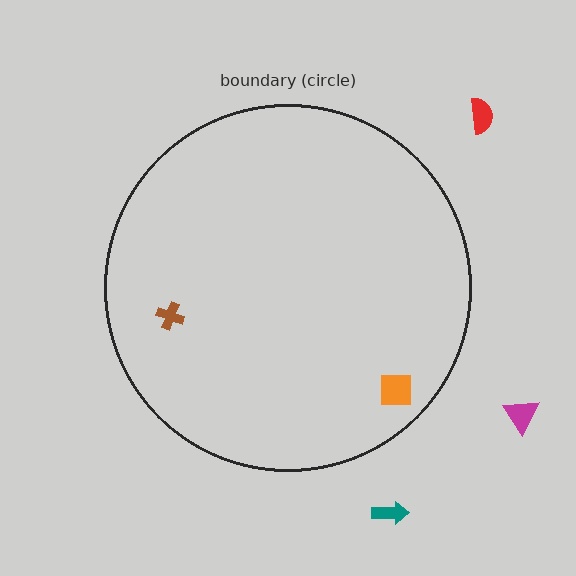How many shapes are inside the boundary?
2 inside, 3 outside.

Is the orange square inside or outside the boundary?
Inside.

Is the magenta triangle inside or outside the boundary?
Outside.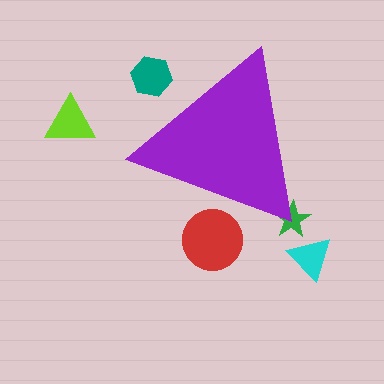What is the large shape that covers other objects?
A purple triangle.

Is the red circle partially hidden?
Yes, the red circle is partially hidden behind the purple triangle.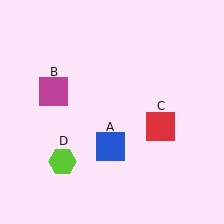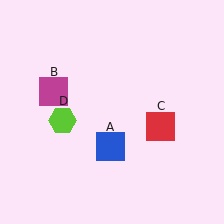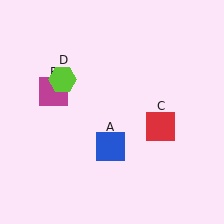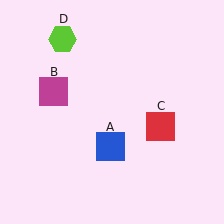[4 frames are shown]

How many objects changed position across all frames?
1 object changed position: lime hexagon (object D).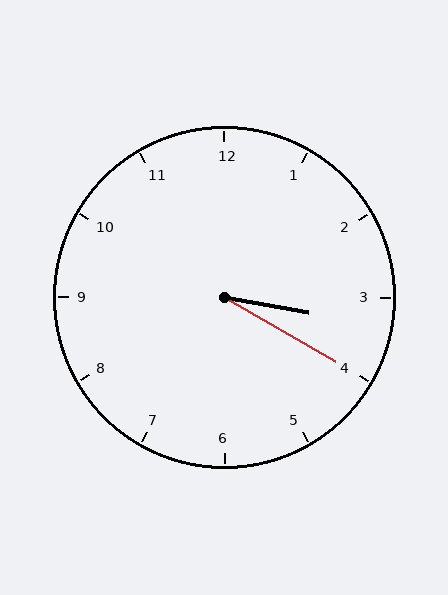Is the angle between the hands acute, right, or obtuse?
It is acute.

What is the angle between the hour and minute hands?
Approximately 20 degrees.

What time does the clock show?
3:20.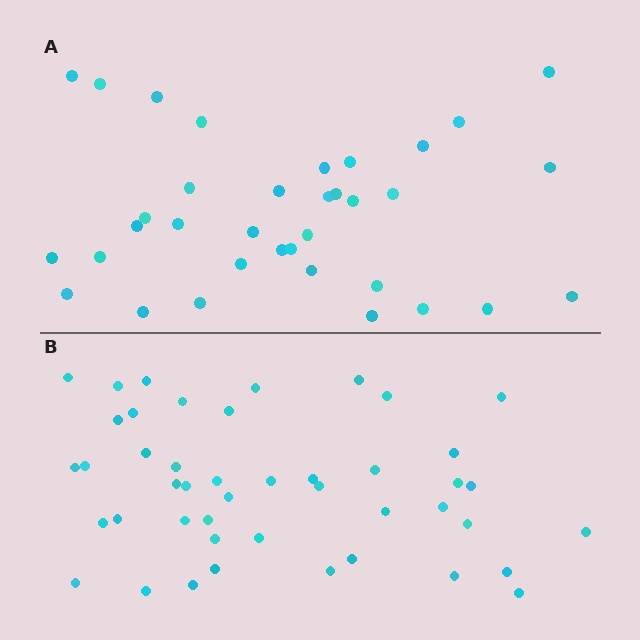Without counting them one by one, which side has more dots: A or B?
Region B (the bottom region) has more dots.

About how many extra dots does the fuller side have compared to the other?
Region B has roughly 10 or so more dots than region A.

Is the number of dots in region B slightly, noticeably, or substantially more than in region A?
Region B has noticeably more, but not dramatically so. The ratio is roughly 1.3 to 1.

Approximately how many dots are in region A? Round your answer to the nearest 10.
About 40 dots. (The exact count is 35, which rounds to 40.)